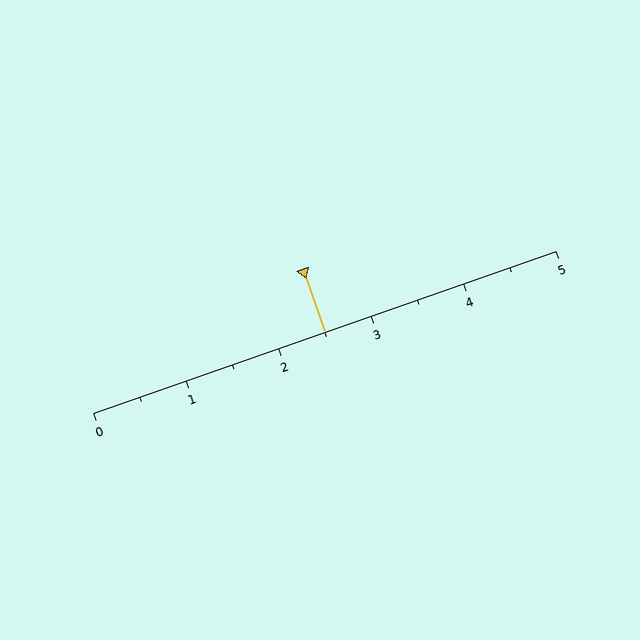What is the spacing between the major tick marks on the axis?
The major ticks are spaced 1 apart.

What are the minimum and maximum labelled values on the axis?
The axis runs from 0 to 5.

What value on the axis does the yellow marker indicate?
The marker indicates approximately 2.5.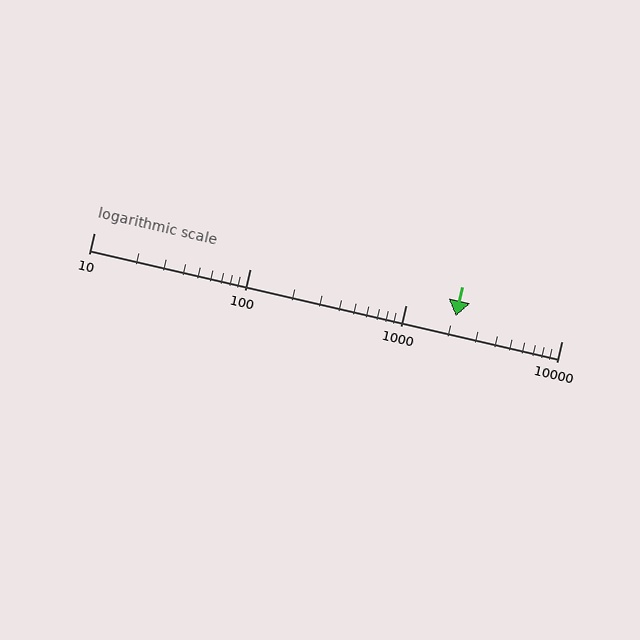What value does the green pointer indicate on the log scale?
The pointer indicates approximately 2100.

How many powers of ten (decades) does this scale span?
The scale spans 3 decades, from 10 to 10000.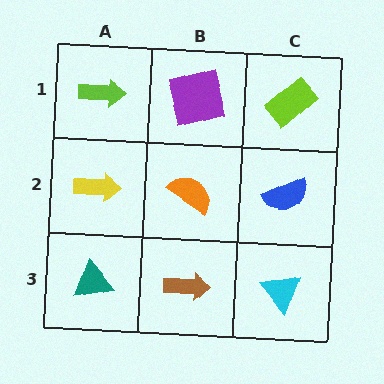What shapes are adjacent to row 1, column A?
A yellow arrow (row 2, column A), a purple square (row 1, column B).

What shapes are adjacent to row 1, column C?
A blue semicircle (row 2, column C), a purple square (row 1, column B).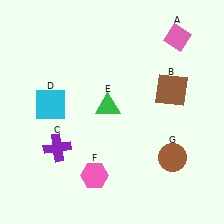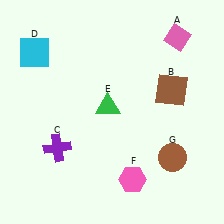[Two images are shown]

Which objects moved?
The objects that moved are: the cyan square (D), the pink hexagon (F).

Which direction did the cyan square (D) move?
The cyan square (D) moved up.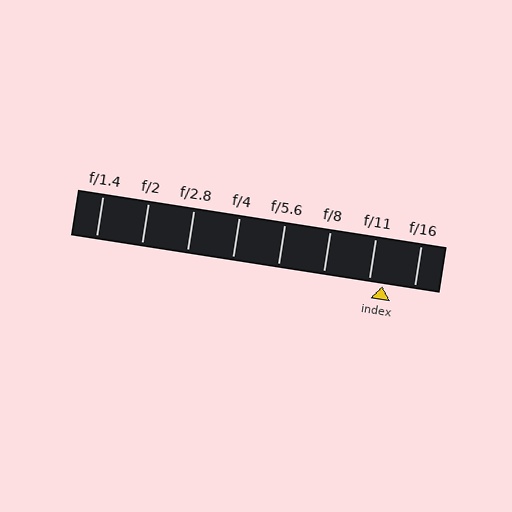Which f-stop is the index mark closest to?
The index mark is closest to f/11.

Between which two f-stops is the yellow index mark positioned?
The index mark is between f/11 and f/16.